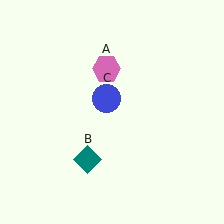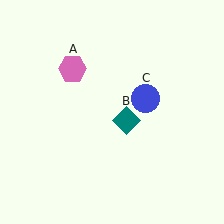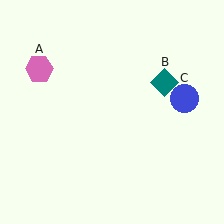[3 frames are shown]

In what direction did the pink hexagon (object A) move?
The pink hexagon (object A) moved left.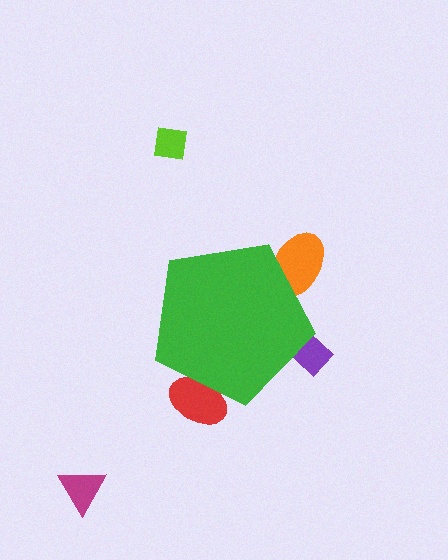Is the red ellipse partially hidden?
Yes, the red ellipse is partially hidden behind the green pentagon.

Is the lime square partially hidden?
No, the lime square is fully visible.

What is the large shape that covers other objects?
A green pentagon.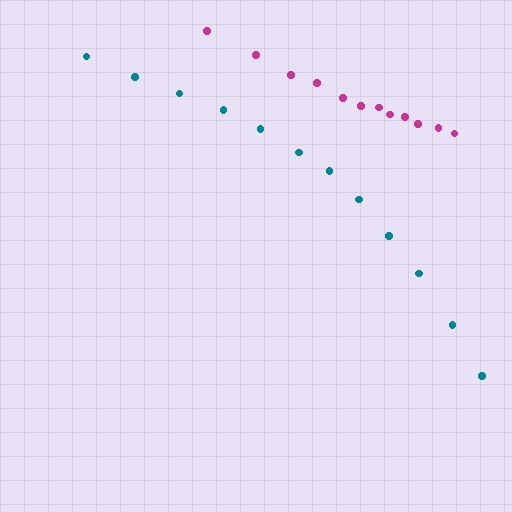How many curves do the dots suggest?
There are 2 distinct paths.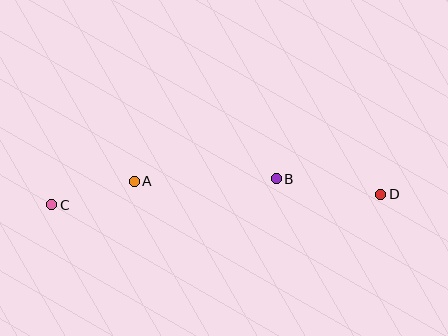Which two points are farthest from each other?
Points C and D are farthest from each other.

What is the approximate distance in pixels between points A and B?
The distance between A and B is approximately 142 pixels.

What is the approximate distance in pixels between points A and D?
The distance between A and D is approximately 247 pixels.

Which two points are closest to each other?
Points A and C are closest to each other.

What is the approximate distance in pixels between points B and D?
The distance between B and D is approximately 106 pixels.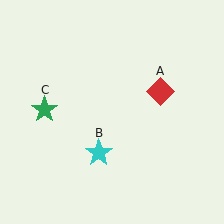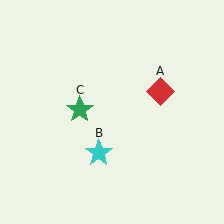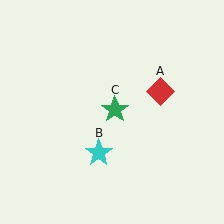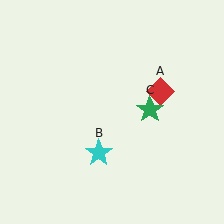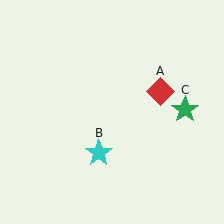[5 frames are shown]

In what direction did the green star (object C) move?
The green star (object C) moved right.